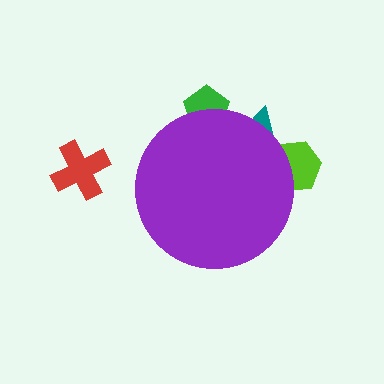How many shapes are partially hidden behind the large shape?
3 shapes are partially hidden.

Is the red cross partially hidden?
No, the red cross is fully visible.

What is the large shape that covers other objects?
A purple circle.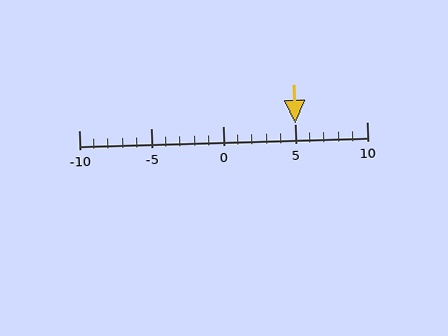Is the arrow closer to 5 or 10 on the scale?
The arrow is closer to 5.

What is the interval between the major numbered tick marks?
The major tick marks are spaced 5 units apart.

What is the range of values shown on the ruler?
The ruler shows values from -10 to 10.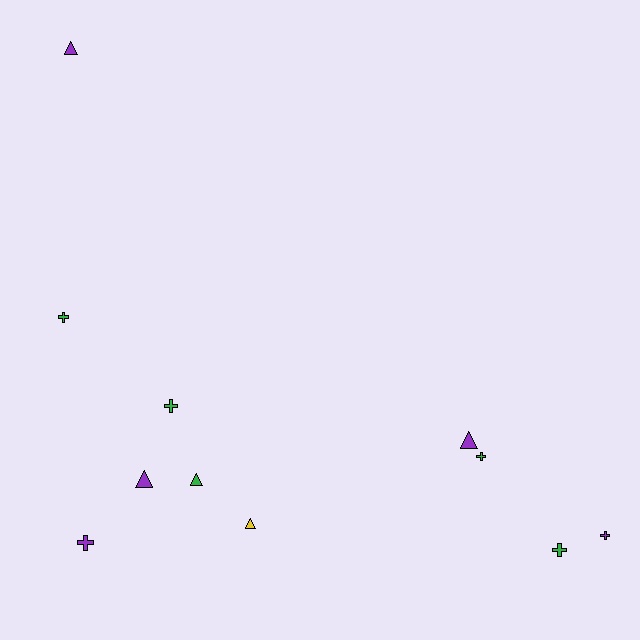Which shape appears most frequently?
Cross, with 6 objects.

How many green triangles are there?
There is 1 green triangle.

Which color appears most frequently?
Purple, with 5 objects.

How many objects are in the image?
There are 11 objects.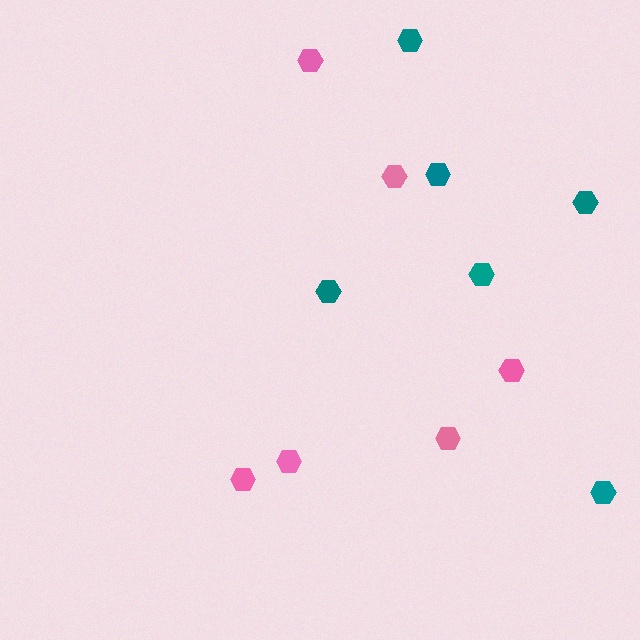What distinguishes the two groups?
There are 2 groups: one group of teal hexagons (6) and one group of pink hexagons (6).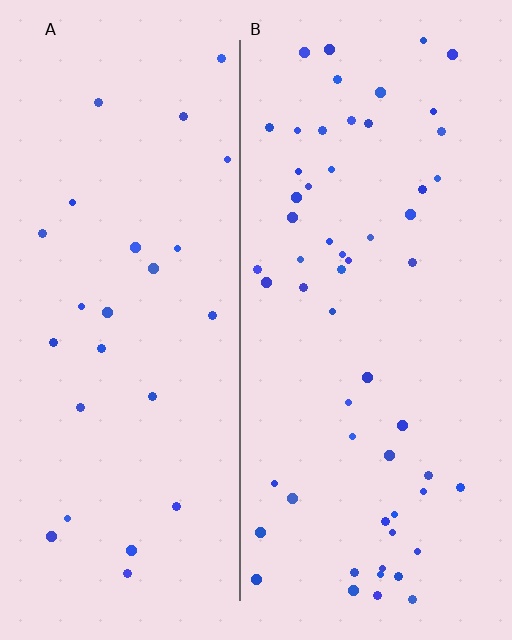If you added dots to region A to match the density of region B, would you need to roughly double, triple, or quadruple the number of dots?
Approximately double.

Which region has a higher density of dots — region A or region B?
B (the right).